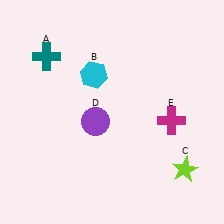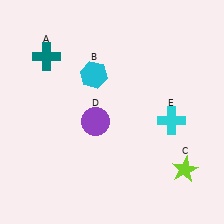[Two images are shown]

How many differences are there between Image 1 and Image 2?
There is 1 difference between the two images.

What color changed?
The cross (E) changed from magenta in Image 1 to cyan in Image 2.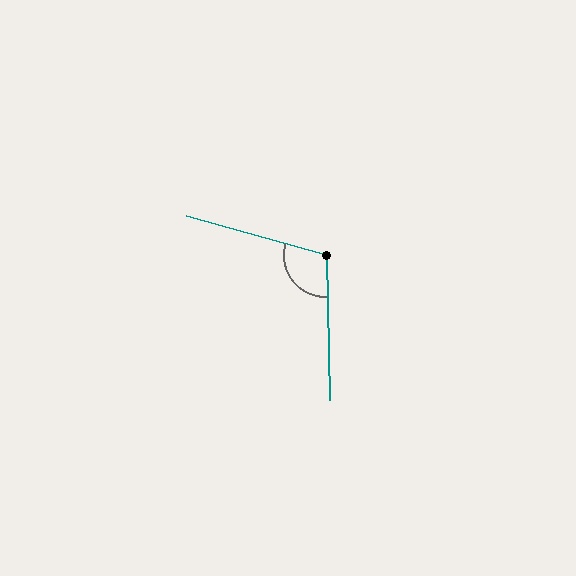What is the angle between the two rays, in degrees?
Approximately 107 degrees.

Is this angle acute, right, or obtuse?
It is obtuse.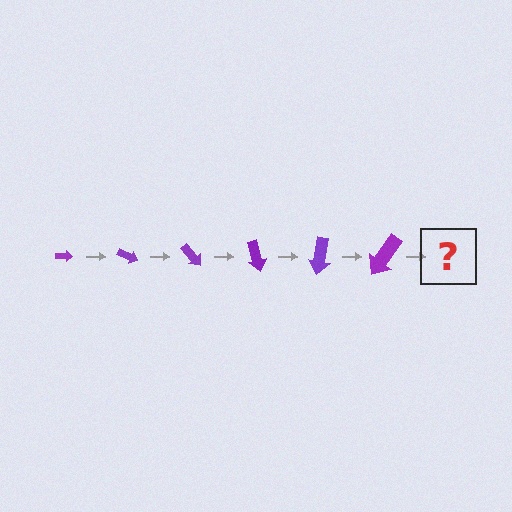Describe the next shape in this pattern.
It should be an arrow, larger than the previous one and rotated 150 degrees from the start.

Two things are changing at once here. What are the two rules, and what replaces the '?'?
The two rules are that the arrow grows larger each step and it rotates 25 degrees each step. The '?' should be an arrow, larger than the previous one and rotated 150 degrees from the start.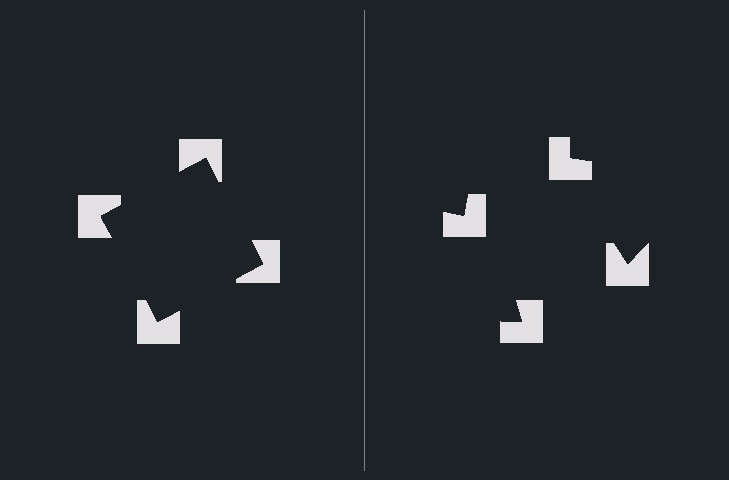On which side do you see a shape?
An illusory square appears on the left side. On the right side the wedge cuts are rotated, so no coherent shape forms.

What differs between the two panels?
The notched squares are positioned identically on both sides; only the wedge orientations differ. On the left they align to a square; on the right they are misaligned.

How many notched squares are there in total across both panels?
8 — 4 on each side.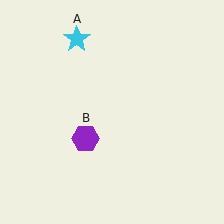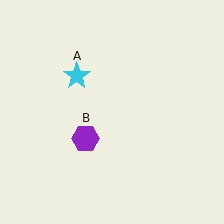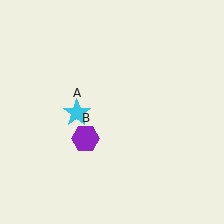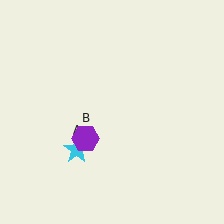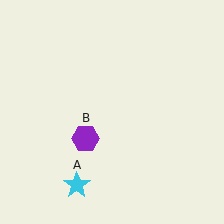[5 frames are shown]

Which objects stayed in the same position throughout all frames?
Purple hexagon (object B) remained stationary.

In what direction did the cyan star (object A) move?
The cyan star (object A) moved down.